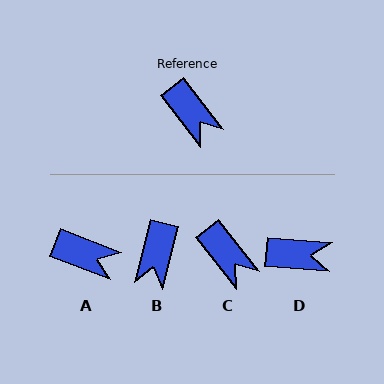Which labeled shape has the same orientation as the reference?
C.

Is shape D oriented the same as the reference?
No, it is off by about 47 degrees.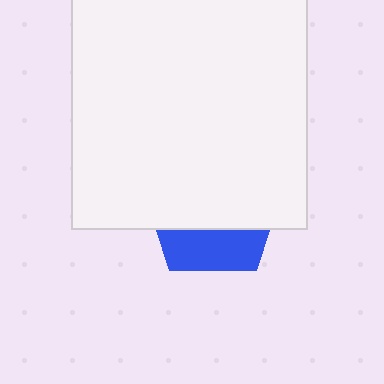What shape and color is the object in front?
The object in front is a white rectangle.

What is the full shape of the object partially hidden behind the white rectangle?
The partially hidden object is a blue pentagon.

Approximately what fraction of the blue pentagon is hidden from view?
Roughly 68% of the blue pentagon is hidden behind the white rectangle.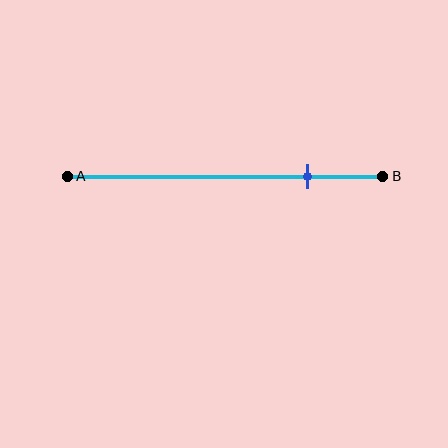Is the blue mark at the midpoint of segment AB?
No, the mark is at about 75% from A, not at the 50% midpoint.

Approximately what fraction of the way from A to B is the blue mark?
The blue mark is approximately 75% of the way from A to B.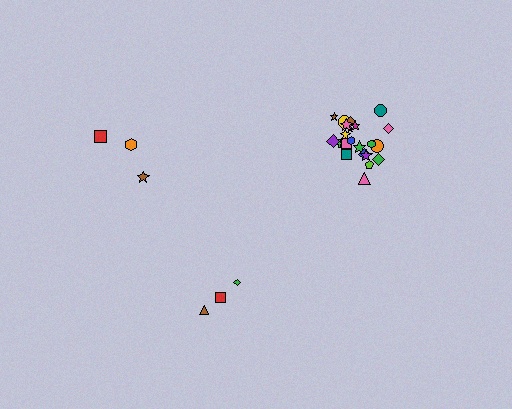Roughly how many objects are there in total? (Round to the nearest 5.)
Roughly 30 objects in total.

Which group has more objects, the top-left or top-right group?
The top-right group.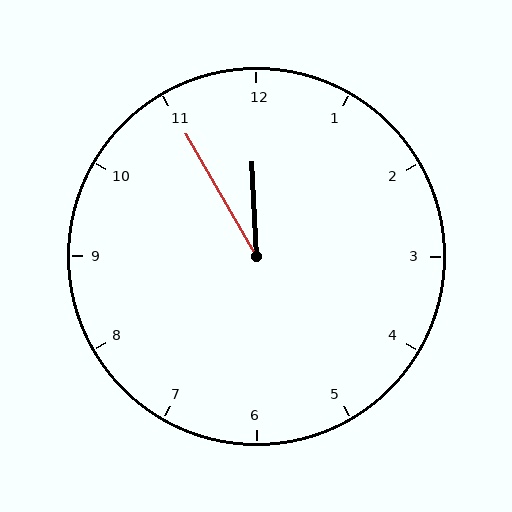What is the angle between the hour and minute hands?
Approximately 28 degrees.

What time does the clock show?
11:55.